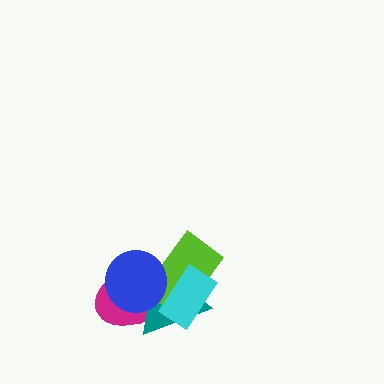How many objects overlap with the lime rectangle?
4 objects overlap with the lime rectangle.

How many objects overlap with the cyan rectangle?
3 objects overlap with the cyan rectangle.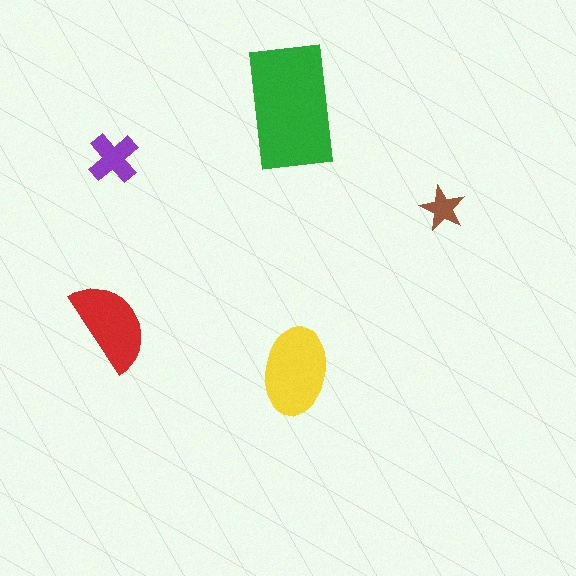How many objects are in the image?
There are 5 objects in the image.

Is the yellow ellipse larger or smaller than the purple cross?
Larger.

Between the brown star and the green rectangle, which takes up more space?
The green rectangle.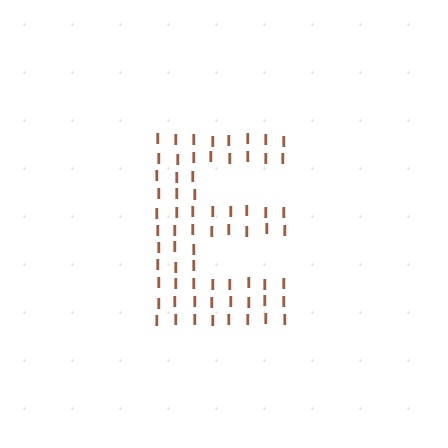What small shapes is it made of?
It is made of small letter I's.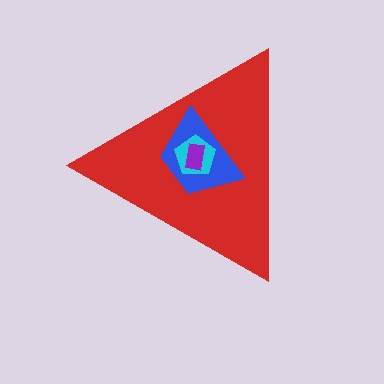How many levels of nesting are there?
4.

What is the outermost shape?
The red triangle.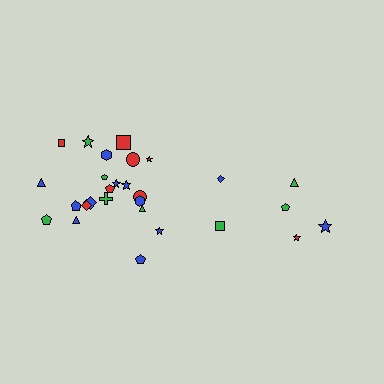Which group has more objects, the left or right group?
The left group.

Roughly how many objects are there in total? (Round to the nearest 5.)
Roughly 30 objects in total.